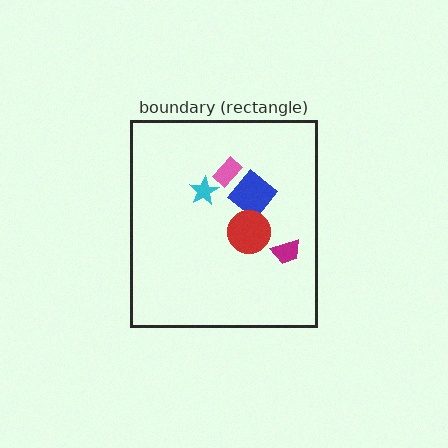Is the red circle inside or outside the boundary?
Inside.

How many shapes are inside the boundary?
5 inside, 0 outside.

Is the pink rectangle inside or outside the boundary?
Inside.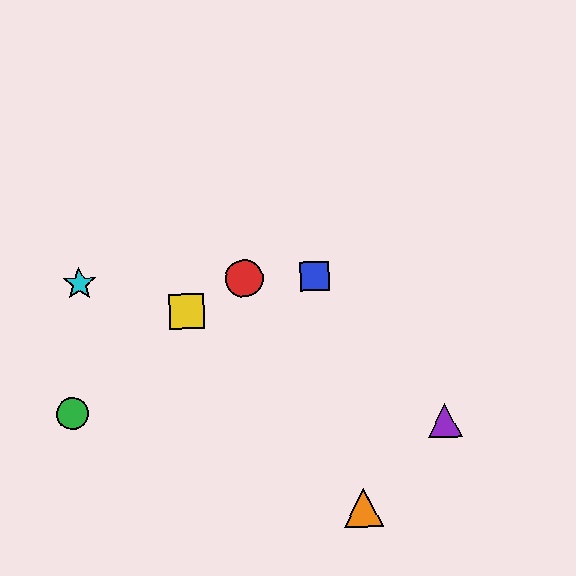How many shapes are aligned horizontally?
3 shapes (the red circle, the blue square, the cyan star) are aligned horizontally.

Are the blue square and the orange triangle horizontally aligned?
No, the blue square is at y≈276 and the orange triangle is at y≈508.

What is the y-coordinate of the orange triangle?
The orange triangle is at y≈508.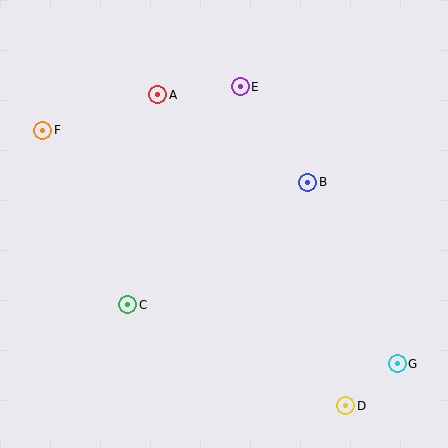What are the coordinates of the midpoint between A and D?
The midpoint between A and D is at (252, 250).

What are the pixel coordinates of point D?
Point D is at (346, 406).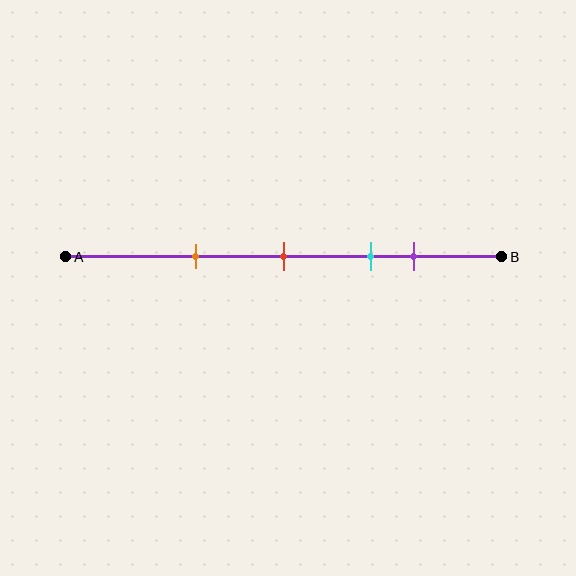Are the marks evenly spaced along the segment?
No, the marks are not evenly spaced.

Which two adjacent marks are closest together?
The cyan and purple marks are the closest adjacent pair.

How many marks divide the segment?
There are 4 marks dividing the segment.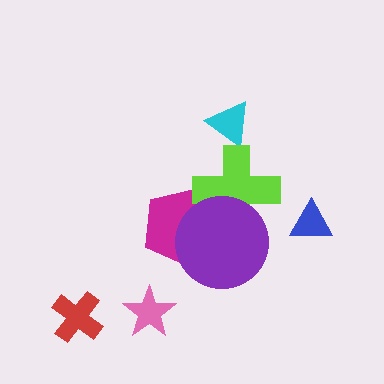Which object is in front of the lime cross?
The purple circle is in front of the lime cross.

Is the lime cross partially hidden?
Yes, it is partially covered by another shape.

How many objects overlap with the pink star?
0 objects overlap with the pink star.